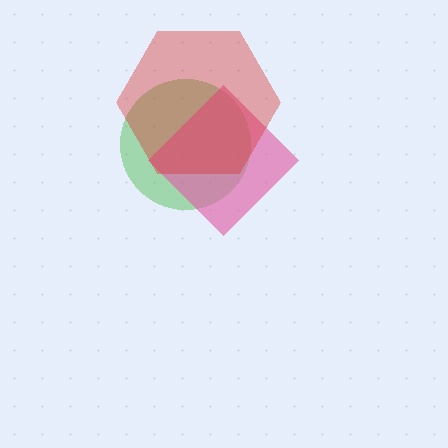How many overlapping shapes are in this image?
There are 3 overlapping shapes in the image.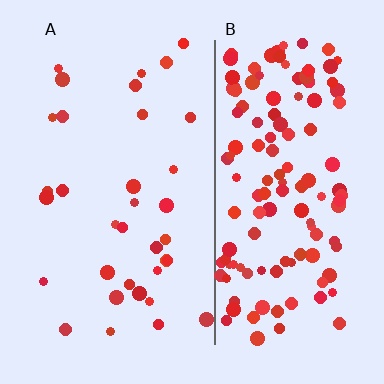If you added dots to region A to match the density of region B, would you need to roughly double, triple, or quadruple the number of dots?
Approximately quadruple.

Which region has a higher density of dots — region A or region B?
B (the right).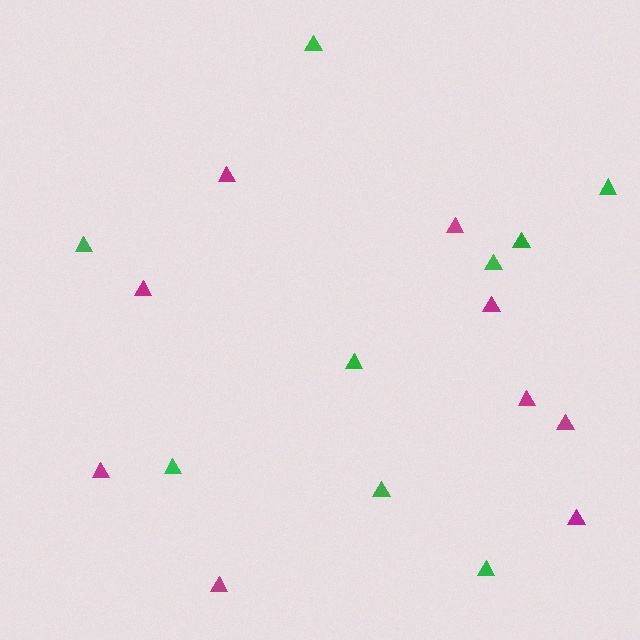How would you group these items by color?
There are 2 groups: one group of green triangles (9) and one group of magenta triangles (9).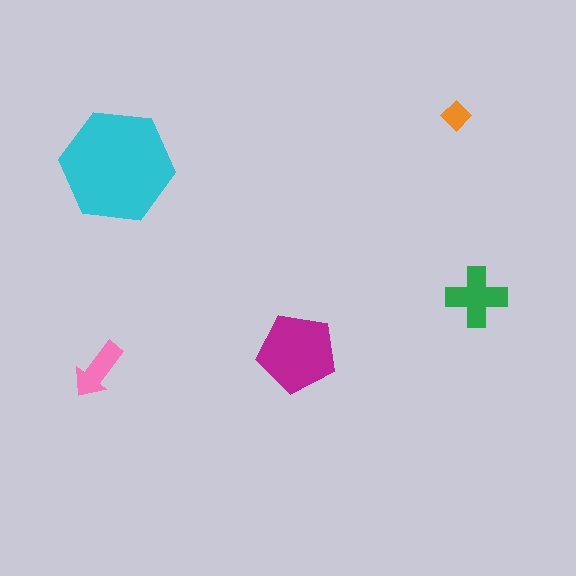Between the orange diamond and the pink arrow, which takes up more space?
The pink arrow.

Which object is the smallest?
The orange diamond.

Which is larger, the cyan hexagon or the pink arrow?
The cyan hexagon.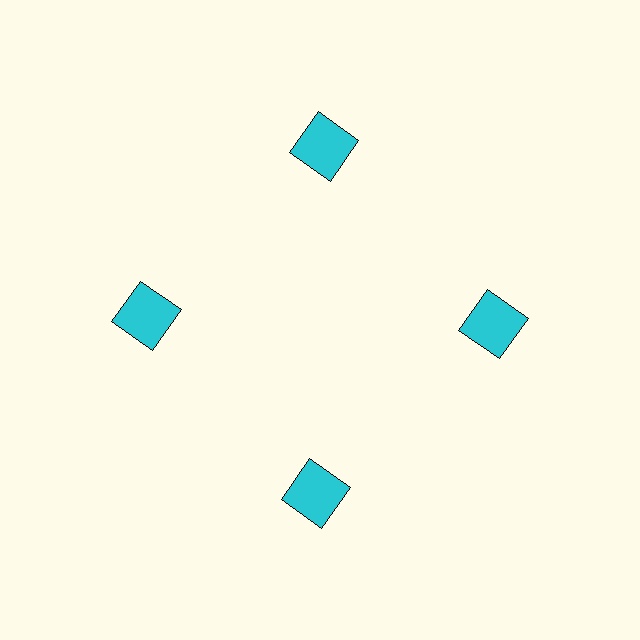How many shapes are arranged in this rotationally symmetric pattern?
There are 4 shapes, arranged in 4 groups of 1.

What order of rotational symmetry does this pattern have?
This pattern has 4-fold rotational symmetry.